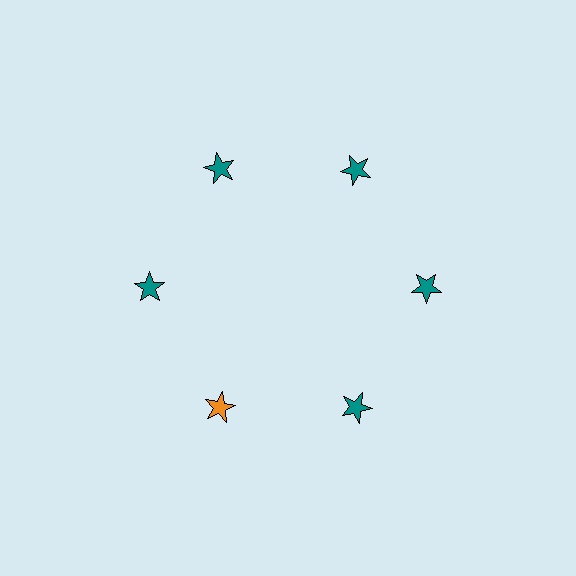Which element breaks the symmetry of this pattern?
The orange star at roughly the 7 o'clock position breaks the symmetry. All other shapes are teal stars.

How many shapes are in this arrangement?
There are 6 shapes arranged in a ring pattern.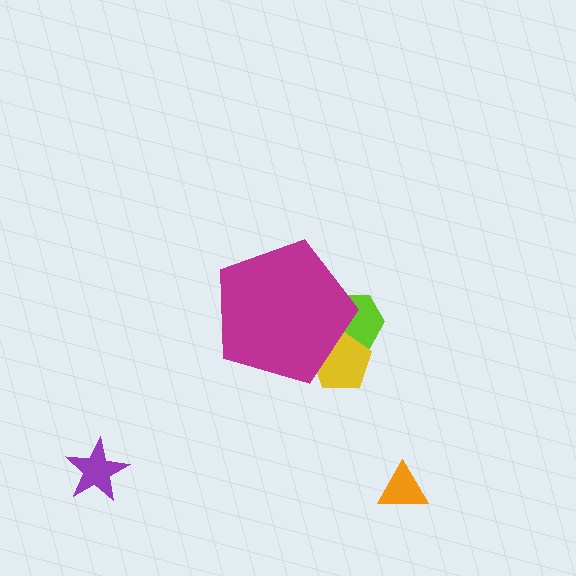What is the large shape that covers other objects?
A magenta pentagon.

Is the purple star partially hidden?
No, the purple star is fully visible.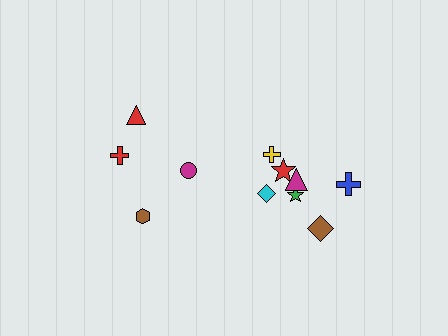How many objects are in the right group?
There are 7 objects.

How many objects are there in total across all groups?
There are 11 objects.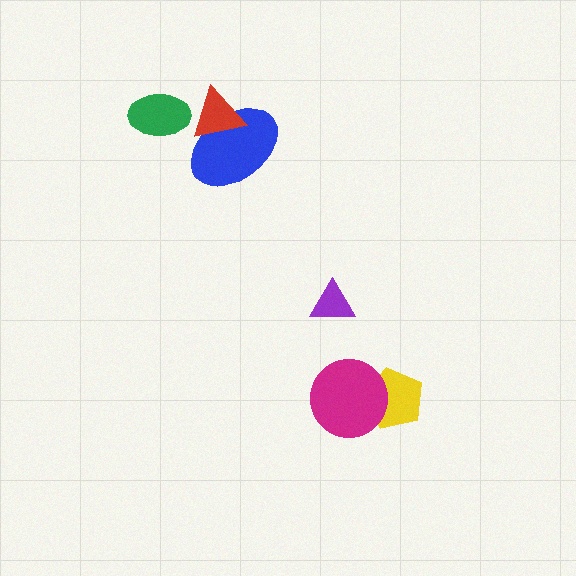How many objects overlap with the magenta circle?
1 object overlaps with the magenta circle.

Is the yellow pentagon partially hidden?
Yes, it is partially covered by another shape.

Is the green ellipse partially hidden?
No, no other shape covers it.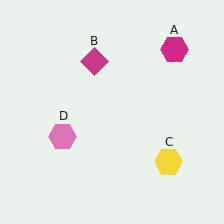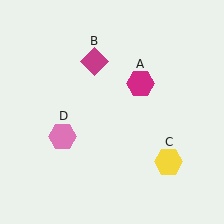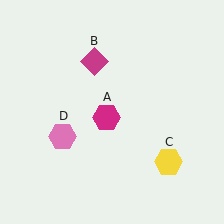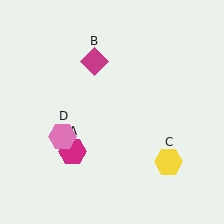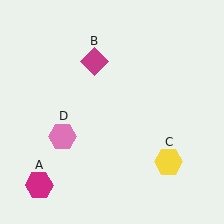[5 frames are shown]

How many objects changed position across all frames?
1 object changed position: magenta hexagon (object A).